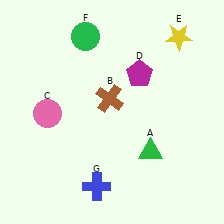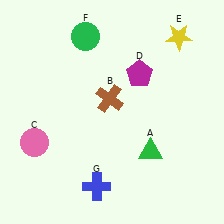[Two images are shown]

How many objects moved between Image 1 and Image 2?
1 object moved between the two images.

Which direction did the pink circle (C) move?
The pink circle (C) moved down.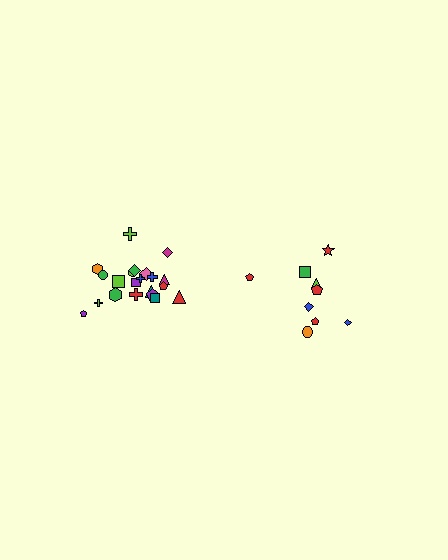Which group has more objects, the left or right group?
The left group.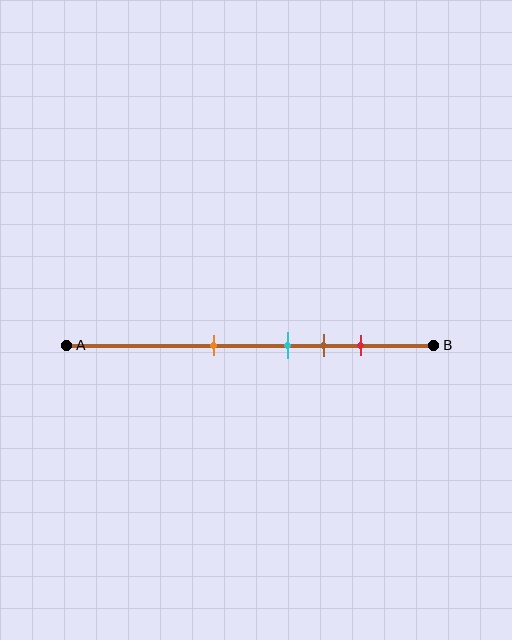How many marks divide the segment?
There are 4 marks dividing the segment.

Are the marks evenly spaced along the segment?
No, the marks are not evenly spaced.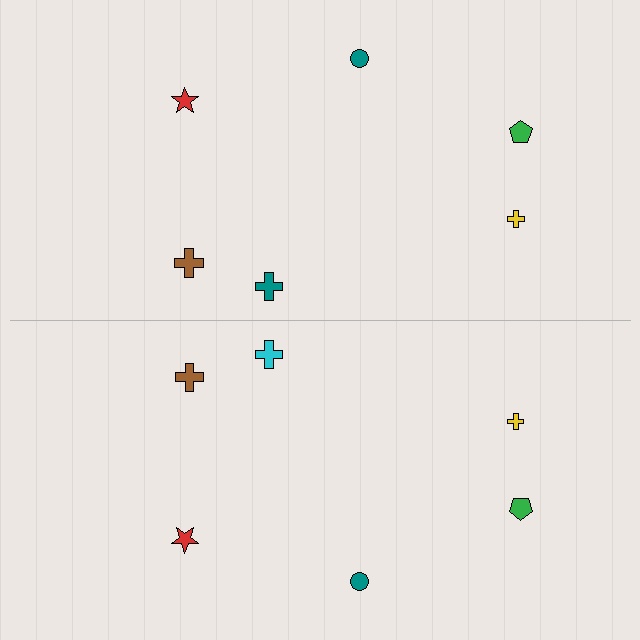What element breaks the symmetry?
The cyan cross on the bottom side breaks the symmetry — its mirror counterpart is teal.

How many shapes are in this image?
There are 12 shapes in this image.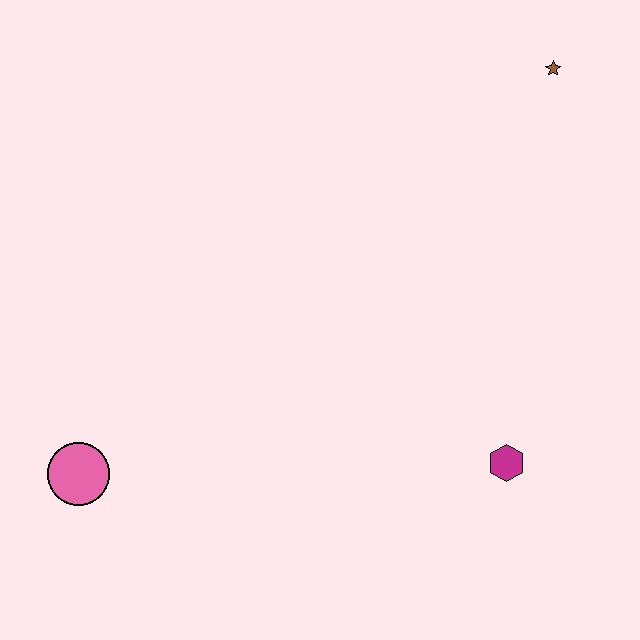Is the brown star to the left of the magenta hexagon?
No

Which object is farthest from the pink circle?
The brown star is farthest from the pink circle.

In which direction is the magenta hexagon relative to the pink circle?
The magenta hexagon is to the right of the pink circle.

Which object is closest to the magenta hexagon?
The brown star is closest to the magenta hexagon.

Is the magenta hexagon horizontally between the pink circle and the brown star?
Yes